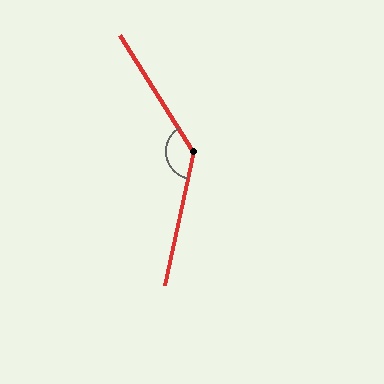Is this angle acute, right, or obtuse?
It is obtuse.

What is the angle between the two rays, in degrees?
Approximately 136 degrees.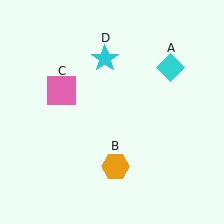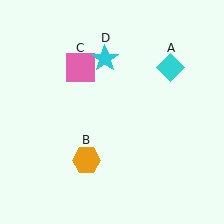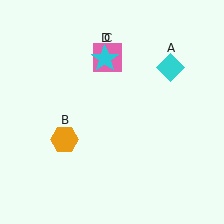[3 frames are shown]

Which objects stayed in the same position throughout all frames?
Cyan diamond (object A) and cyan star (object D) remained stationary.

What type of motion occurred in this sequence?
The orange hexagon (object B), pink square (object C) rotated clockwise around the center of the scene.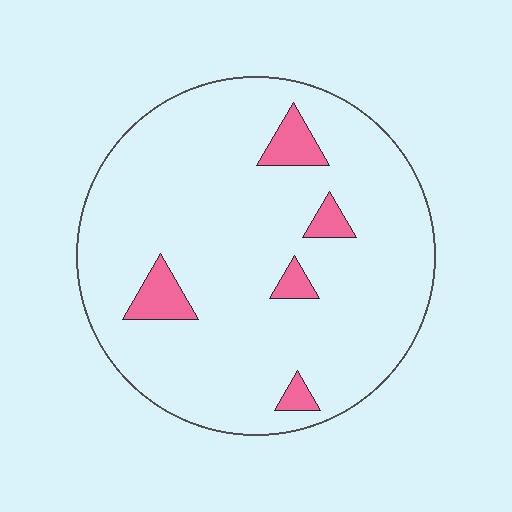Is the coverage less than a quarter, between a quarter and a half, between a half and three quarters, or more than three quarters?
Less than a quarter.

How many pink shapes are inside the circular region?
5.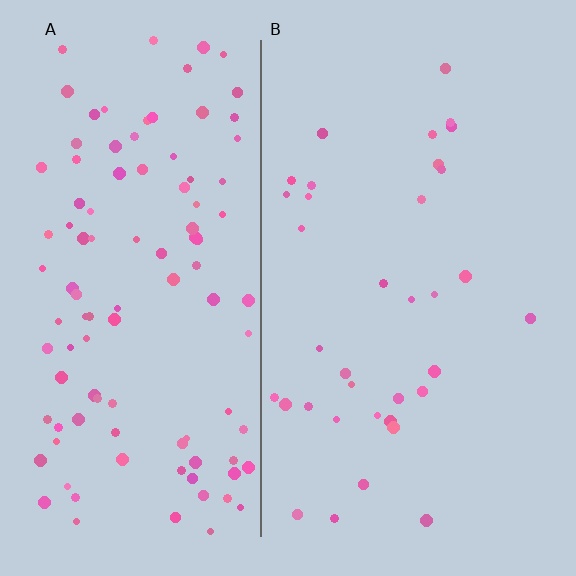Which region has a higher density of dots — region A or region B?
A (the left).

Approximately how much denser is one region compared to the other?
Approximately 3.0× — region A over region B.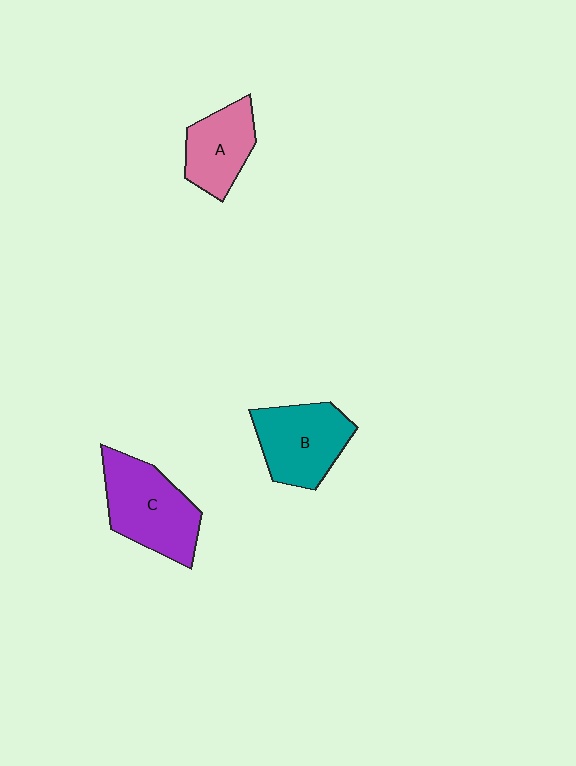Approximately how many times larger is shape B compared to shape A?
Approximately 1.3 times.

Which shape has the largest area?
Shape C (purple).